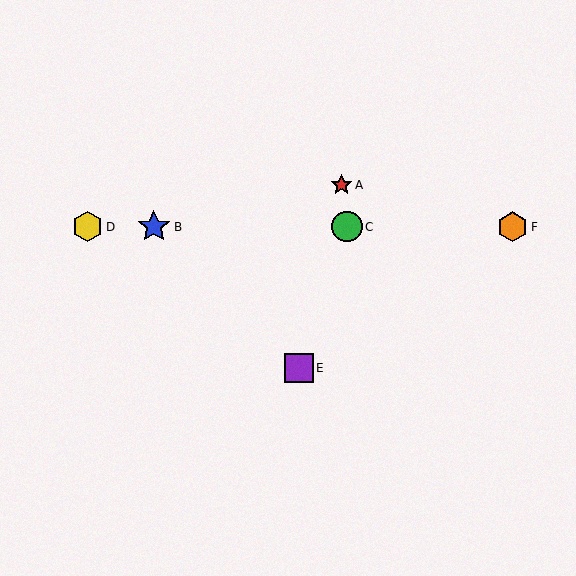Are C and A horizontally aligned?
No, C is at y≈227 and A is at y≈185.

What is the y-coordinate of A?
Object A is at y≈185.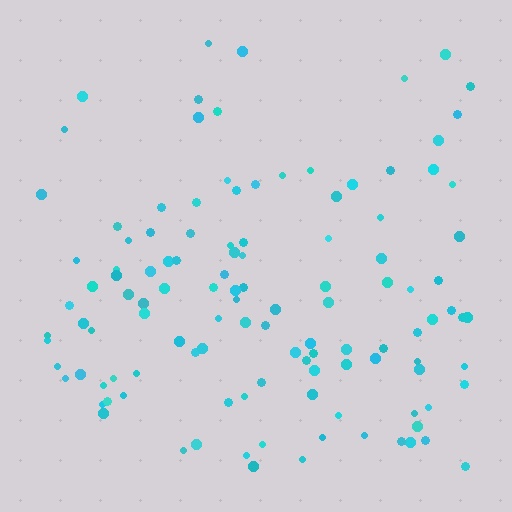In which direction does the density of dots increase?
From top to bottom, with the bottom side densest.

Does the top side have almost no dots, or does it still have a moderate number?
Still a moderate number, just noticeably fewer than the bottom.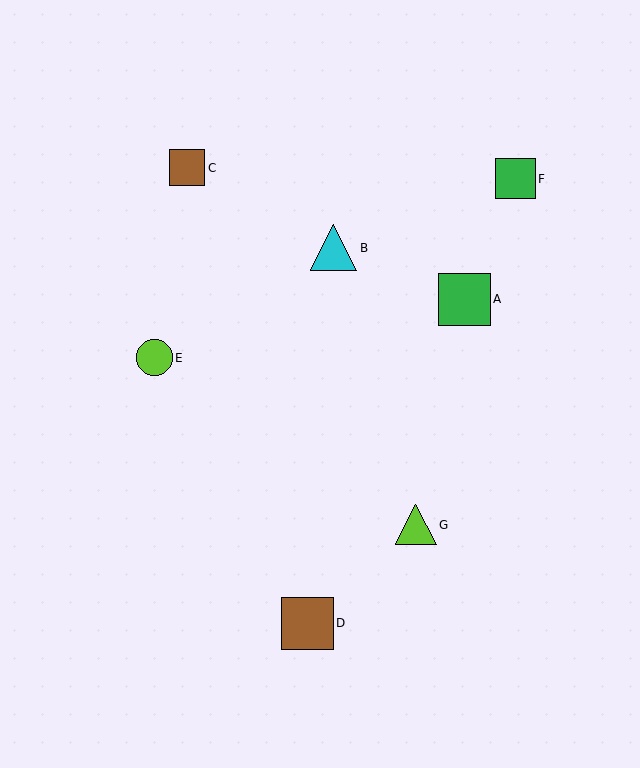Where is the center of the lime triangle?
The center of the lime triangle is at (416, 525).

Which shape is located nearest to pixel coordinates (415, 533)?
The lime triangle (labeled G) at (416, 525) is nearest to that location.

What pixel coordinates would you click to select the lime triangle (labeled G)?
Click at (416, 525) to select the lime triangle G.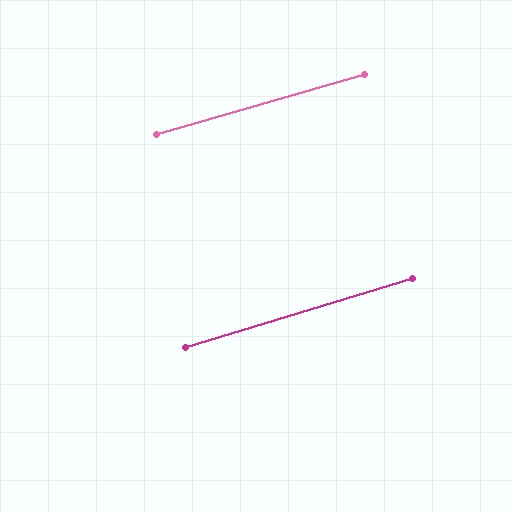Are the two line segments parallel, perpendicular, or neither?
Parallel — their directions differ by only 0.9°.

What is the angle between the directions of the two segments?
Approximately 1 degree.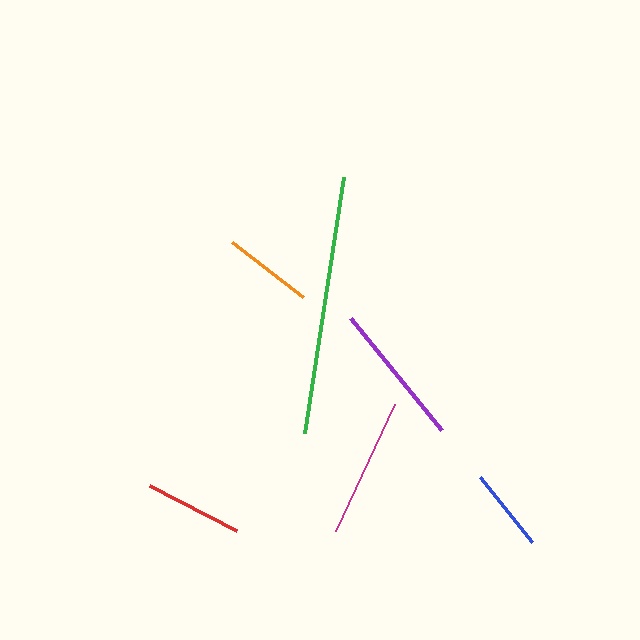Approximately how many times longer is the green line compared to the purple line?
The green line is approximately 1.8 times the length of the purple line.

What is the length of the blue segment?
The blue segment is approximately 83 pixels long.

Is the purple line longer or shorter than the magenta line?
The purple line is longer than the magenta line.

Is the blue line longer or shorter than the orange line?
The orange line is longer than the blue line.